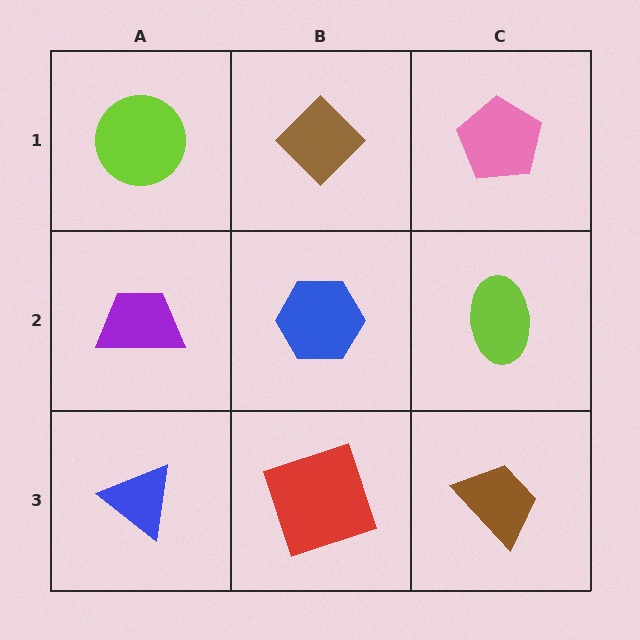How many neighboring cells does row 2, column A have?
3.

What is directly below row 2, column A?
A blue triangle.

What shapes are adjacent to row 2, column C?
A pink pentagon (row 1, column C), a brown trapezoid (row 3, column C), a blue hexagon (row 2, column B).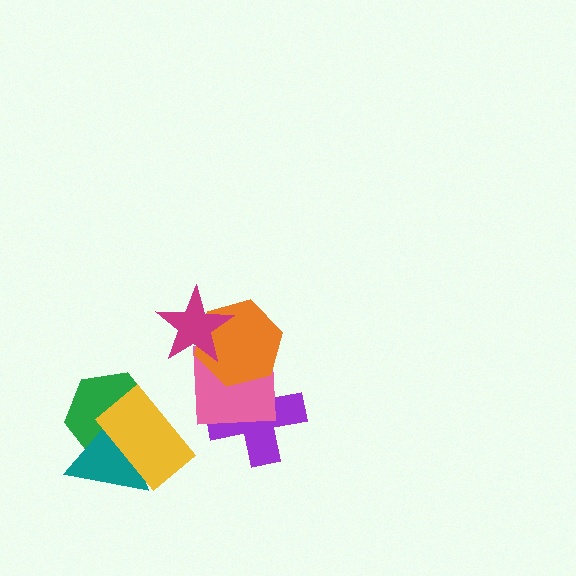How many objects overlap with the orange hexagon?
3 objects overlap with the orange hexagon.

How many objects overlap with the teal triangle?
2 objects overlap with the teal triangle.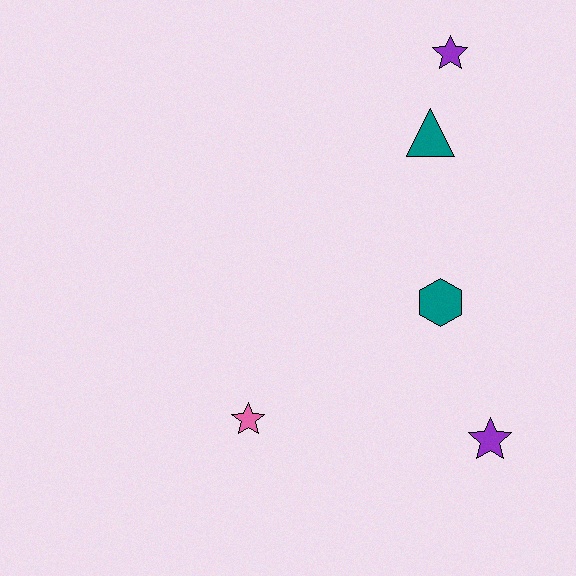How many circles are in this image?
There are no circles.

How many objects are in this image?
There are 5 objects.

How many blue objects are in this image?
There are no blue objects.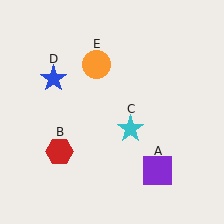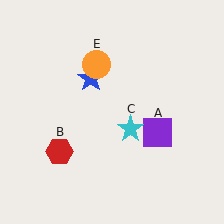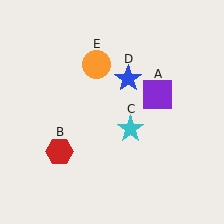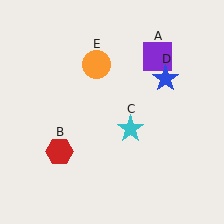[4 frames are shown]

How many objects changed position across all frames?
2 objects changed position: purple square (object A), blue star (object D).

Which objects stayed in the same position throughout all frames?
Red hexagon (object B) and cyan star (object C) and orange circle (object E) remained stationary.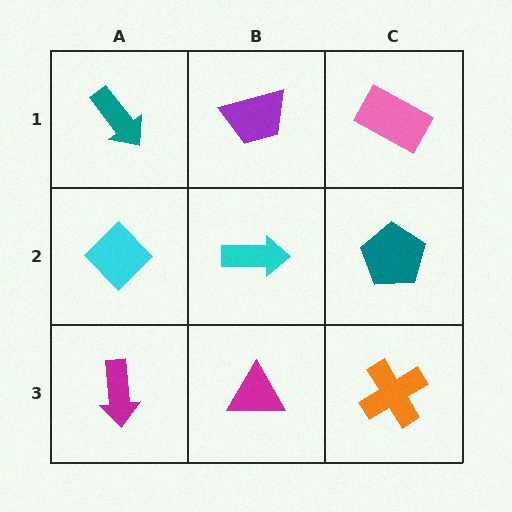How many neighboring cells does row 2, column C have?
3.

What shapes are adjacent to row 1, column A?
A cyan diamond (row 2, column A), a purple trapezoid (row 1, column B).